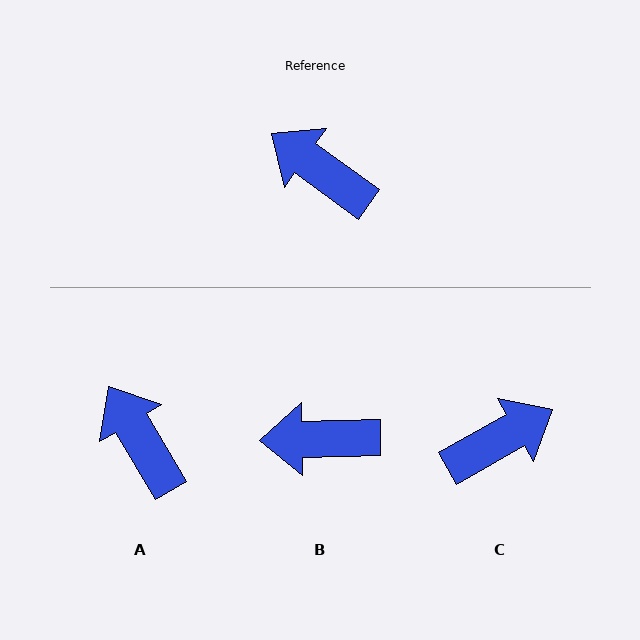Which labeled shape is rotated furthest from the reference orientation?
C, about 115 degrees away.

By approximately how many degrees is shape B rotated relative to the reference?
Approximately 37 degrees counter-clockwise.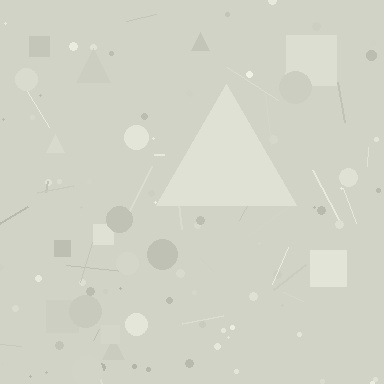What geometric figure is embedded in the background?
A triangle is embedded in the background.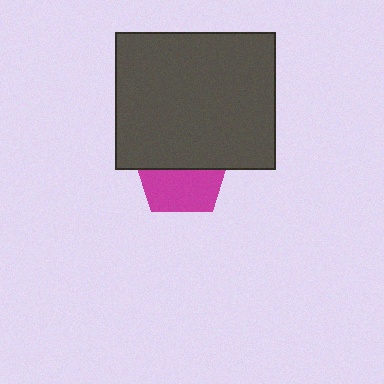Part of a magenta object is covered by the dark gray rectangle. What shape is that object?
It is a pentagon.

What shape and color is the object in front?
The object in front is a dark gray rectangle.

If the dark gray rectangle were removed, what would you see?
You would see the complete magenta pentagon.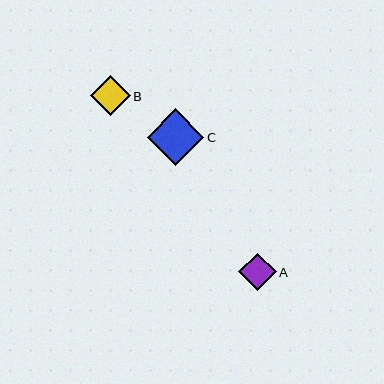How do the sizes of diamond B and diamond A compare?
Diamond B and diamond A are approximately the same size.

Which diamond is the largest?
Diamond C is the largest with a size of approximately 56 pixels.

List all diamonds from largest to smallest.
From largest to smallest: C, B, A.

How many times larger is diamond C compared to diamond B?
Diamond C is approximately 1.4 times the size of diamond B.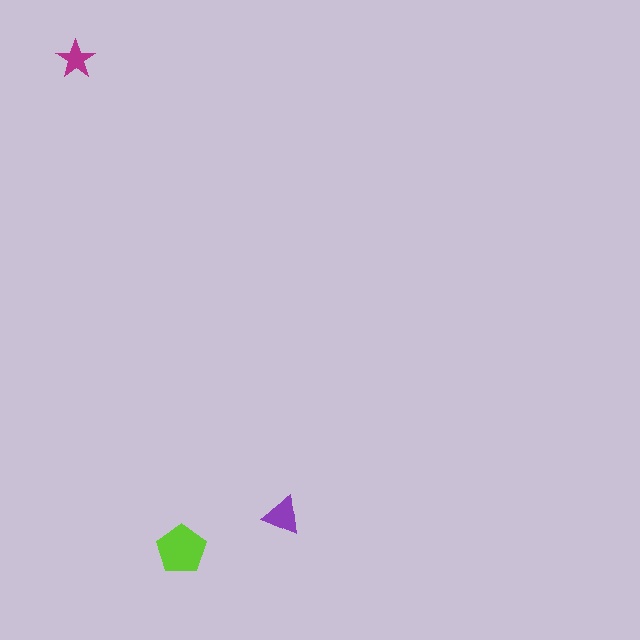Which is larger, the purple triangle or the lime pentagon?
The lime pentagon.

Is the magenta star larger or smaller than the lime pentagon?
Smaller.